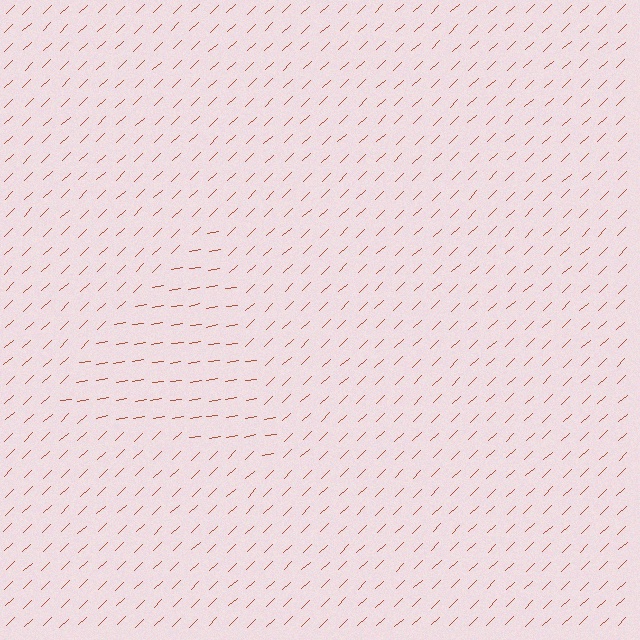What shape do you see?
I see a triangle.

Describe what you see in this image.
The image is filled with small brown line segments. A triangle region in the image has lines oriented differently from the surrounding lines, creating a visible texture boundary.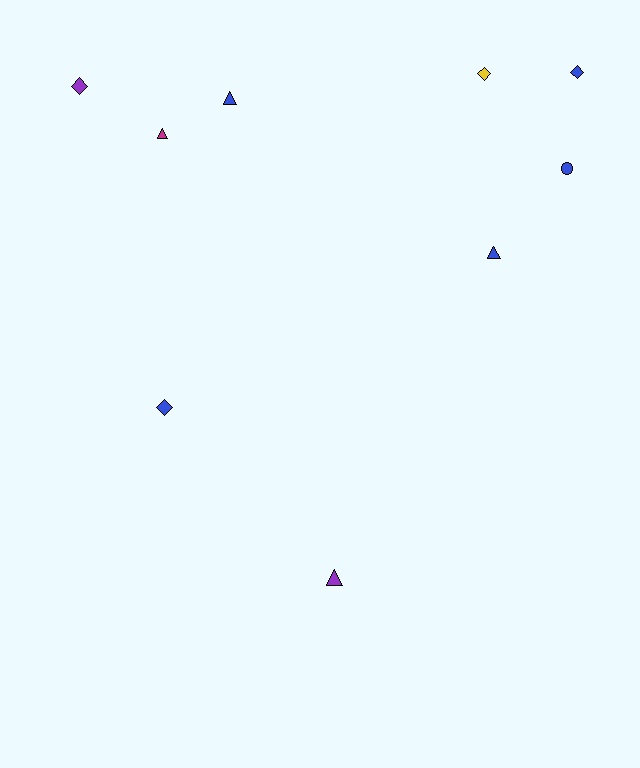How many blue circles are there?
There is 1 blue circle.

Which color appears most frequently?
Blue, with 5 objects.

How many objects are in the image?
There are 9 objects.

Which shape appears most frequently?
Triangle, with 4 objects.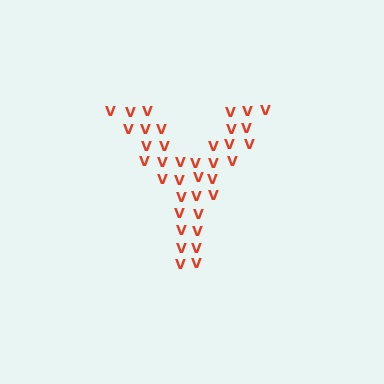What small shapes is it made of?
It is made of small letter V's.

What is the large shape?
The large shape is the letter Y.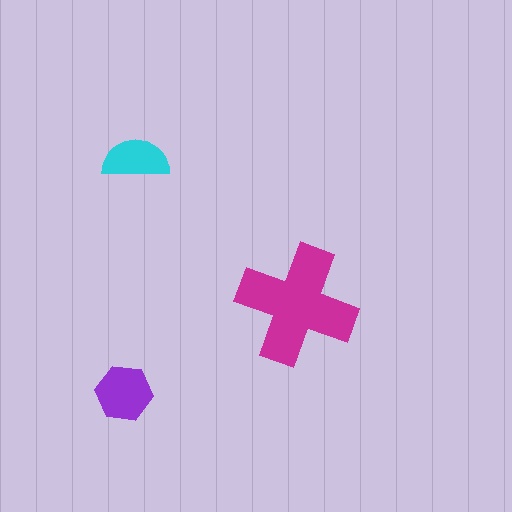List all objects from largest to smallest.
The magenta cross, the purple hexagon, the cyan semicircle.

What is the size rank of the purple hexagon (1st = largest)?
2nd.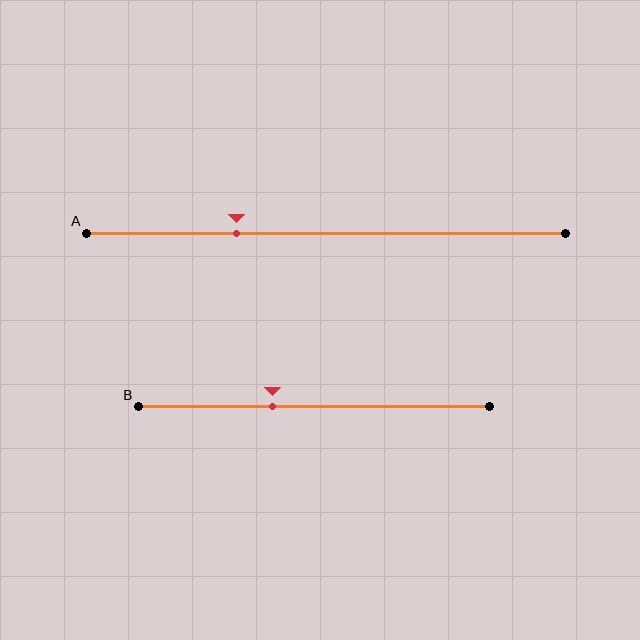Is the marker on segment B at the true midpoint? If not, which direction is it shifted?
No, the marker on segment B is shifted to the left by about 12% of the segment length.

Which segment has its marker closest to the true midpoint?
Segment B has its marker closest to the true midpoint.